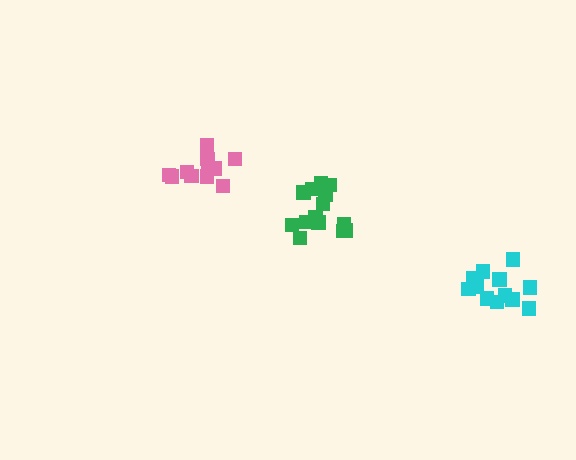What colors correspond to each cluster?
The clusters are colored: pink, cyan, green.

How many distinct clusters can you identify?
There are 3 distinct clusters.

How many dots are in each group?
Group 1: 11 dots, Group 2: 12 dots, Group 3: 14 dots (37 total).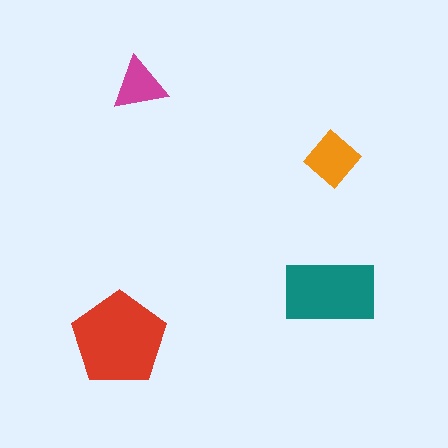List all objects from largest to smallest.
The red pentagon, the teal rectangle, the orange diamond, the magenta triangle.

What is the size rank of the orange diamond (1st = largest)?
3rd.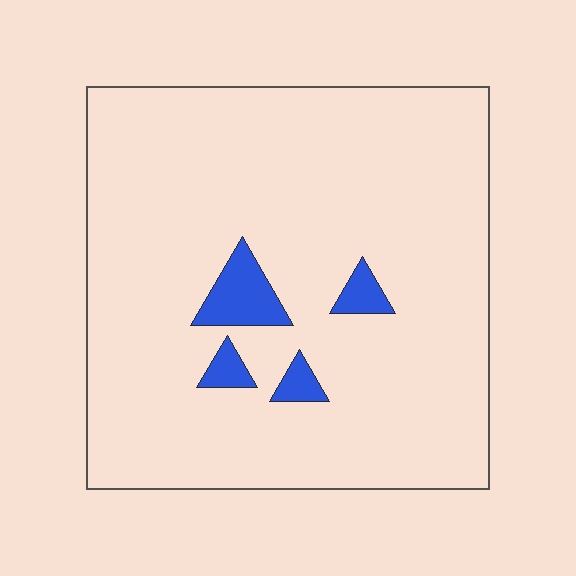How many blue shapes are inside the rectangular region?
4.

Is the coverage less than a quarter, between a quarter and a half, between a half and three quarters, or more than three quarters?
Less than a quarter.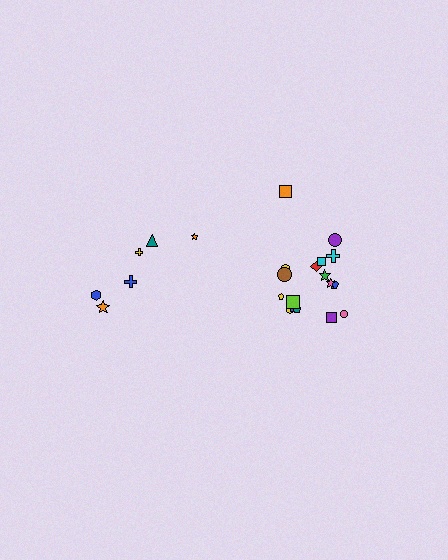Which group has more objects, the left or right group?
The right group.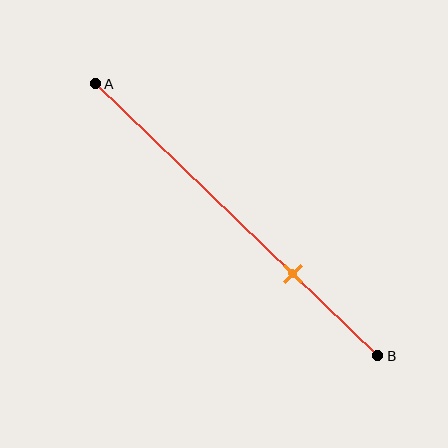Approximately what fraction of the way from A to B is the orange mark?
The orange mark is approximately 70% of the way from A to B.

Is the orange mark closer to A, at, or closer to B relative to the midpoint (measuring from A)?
The orange mark is closer to point B than the midpoint of segment AB.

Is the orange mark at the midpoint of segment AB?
No, the mark is at about 70% from A, not at the 50% midpoint.